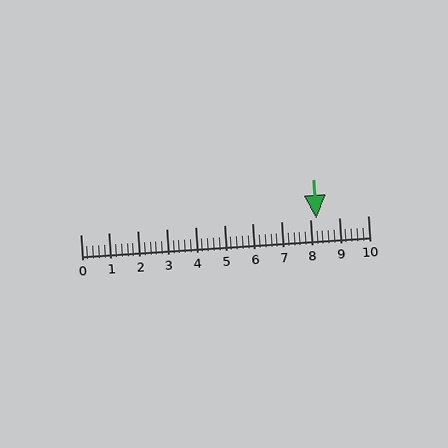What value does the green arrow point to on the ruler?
The green arrow points to approximately 8.2.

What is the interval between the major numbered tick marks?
The major tick marks are spaced 1 units apart.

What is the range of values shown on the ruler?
The ruler shows values from 0 to 10.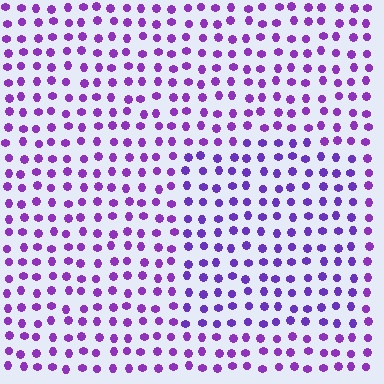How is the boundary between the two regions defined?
The boundary is defined purely by a slight shift in hue (about 17 degrees). Spacing, size, and orientation are identical on both sides.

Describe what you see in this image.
The image is filled with small purple elements in a uniform arrangement. A rectangle-shaped region is visible where the elements are tinted to a slightly different hue, forming a subtle color boundary.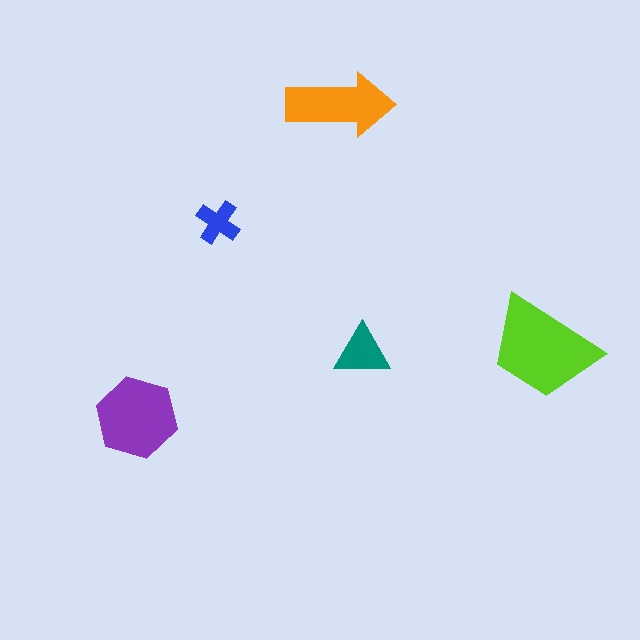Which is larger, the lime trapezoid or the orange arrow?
The lime trapezoid.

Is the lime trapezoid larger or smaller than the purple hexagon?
Larger.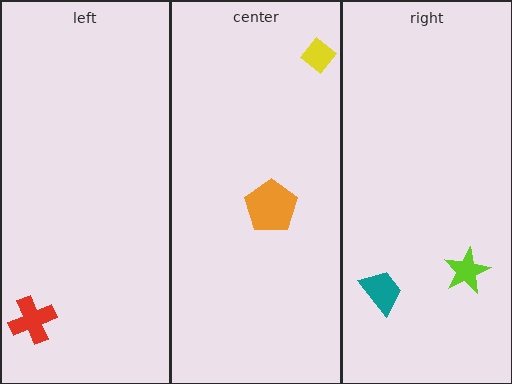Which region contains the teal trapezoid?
The right region.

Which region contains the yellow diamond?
The center region.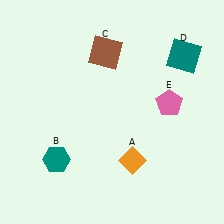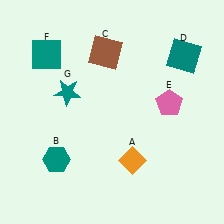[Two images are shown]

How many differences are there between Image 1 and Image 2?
There are 2 differences between the two images.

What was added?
A teal square (F), a teal star (G) were added in Image 2.